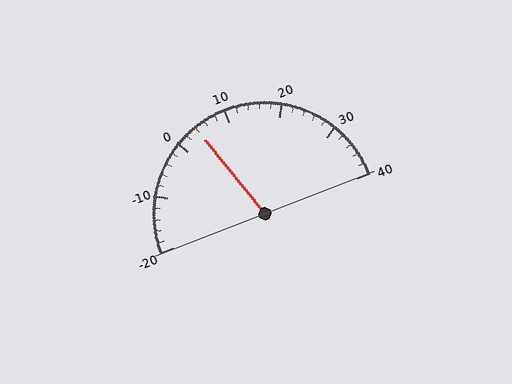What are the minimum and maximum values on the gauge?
The gauge ranges from -20 to 40.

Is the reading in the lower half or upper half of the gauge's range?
The reading is in the lower half of the range (-20 to 40).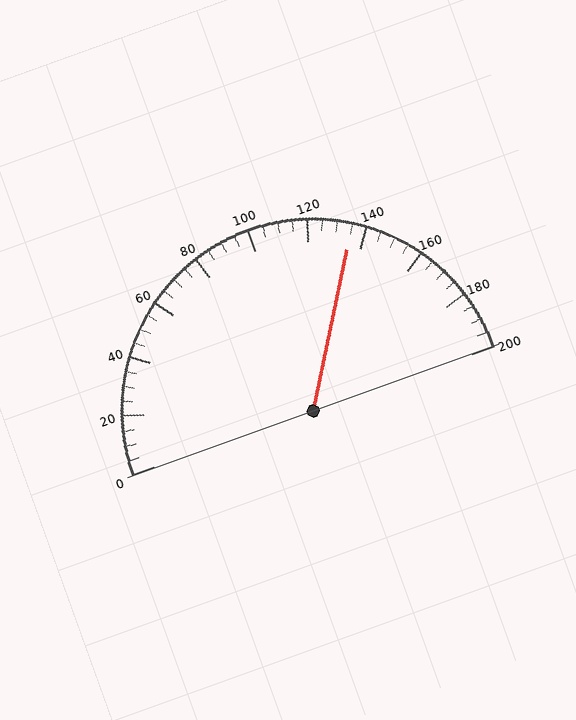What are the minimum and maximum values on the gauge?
The gauge ranges from 0 to 200.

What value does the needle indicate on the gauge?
The needle indicates approximately 135.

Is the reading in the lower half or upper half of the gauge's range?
The reading is in the upper half of the range (0 to 200).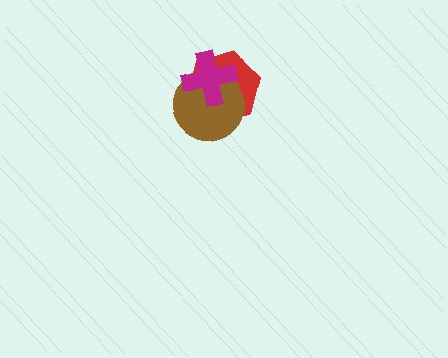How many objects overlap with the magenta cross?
2 objects overlap with the magenta cross.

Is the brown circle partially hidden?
Yes, it is partially covered by another shape.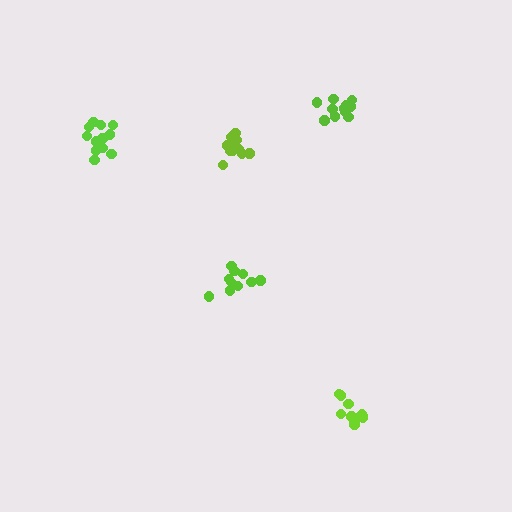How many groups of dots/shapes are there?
There are 5 groups.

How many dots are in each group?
Group 1: 12 dots, Group 2: 10 dots, Group 3: 11 dots, Group 4: 11 dots, Group 5: 10 dots (54 total).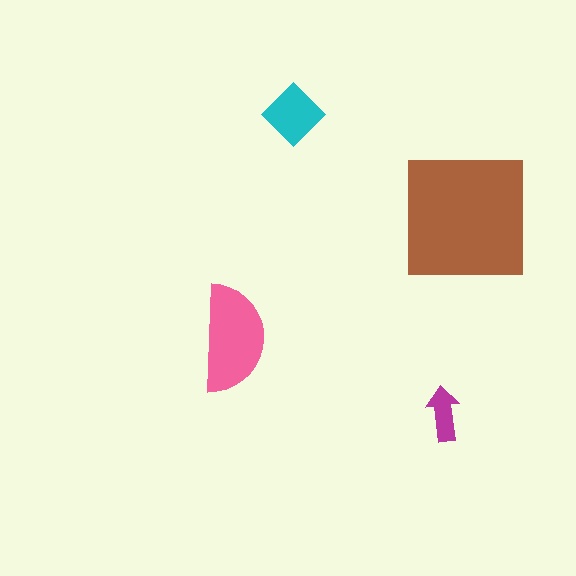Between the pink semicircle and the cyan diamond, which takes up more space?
The pink semicircle.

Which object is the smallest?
The magenta arrow.